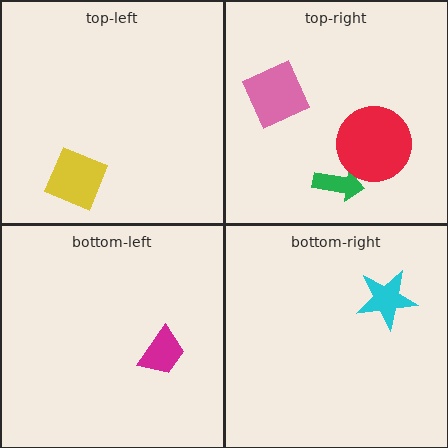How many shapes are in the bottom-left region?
1.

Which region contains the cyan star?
The bottom-right region.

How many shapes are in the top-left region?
1.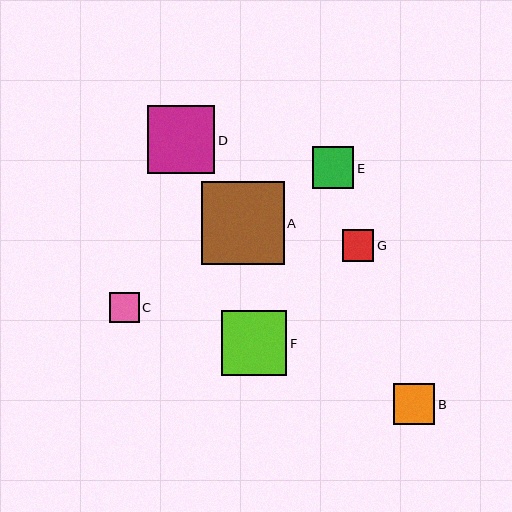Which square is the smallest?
Square C is the smallest with a size of approximately 29 pixels.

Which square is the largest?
Square A is the largest with a size of approximately 83 pixels.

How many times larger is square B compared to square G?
Square B is approximately 1.3 times the size of square G.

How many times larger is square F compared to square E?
Square F is approximately 1.6 times the size of square E.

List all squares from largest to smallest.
From largest to smallest: A, D, F, B, E, G, C.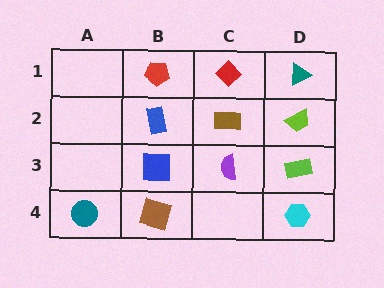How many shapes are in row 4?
3 shapes.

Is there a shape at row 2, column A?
No, that cell is empty.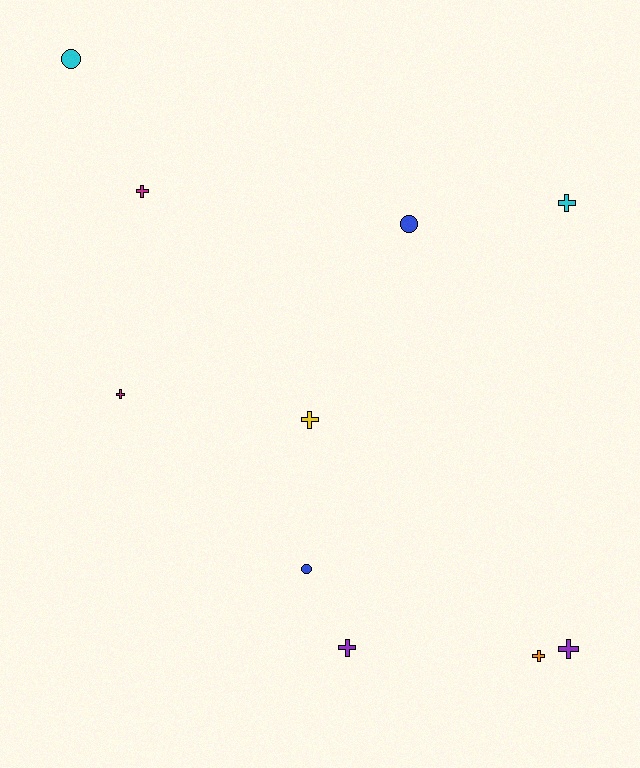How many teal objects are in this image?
There are no teal objects.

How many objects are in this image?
There are 10 objects.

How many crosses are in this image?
There are 7 crosses.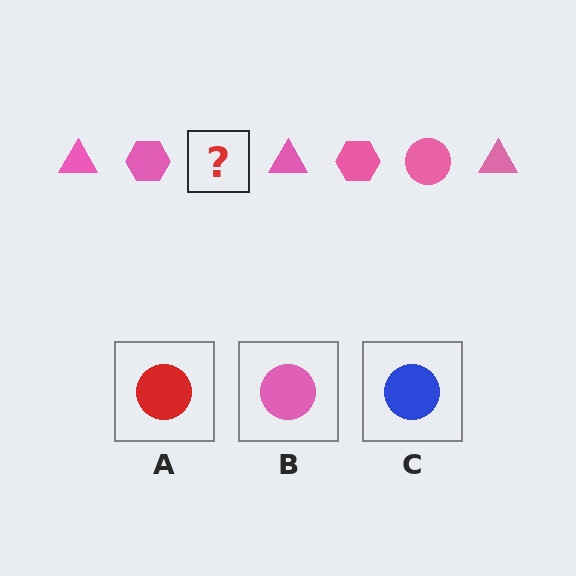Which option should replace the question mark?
Option B.